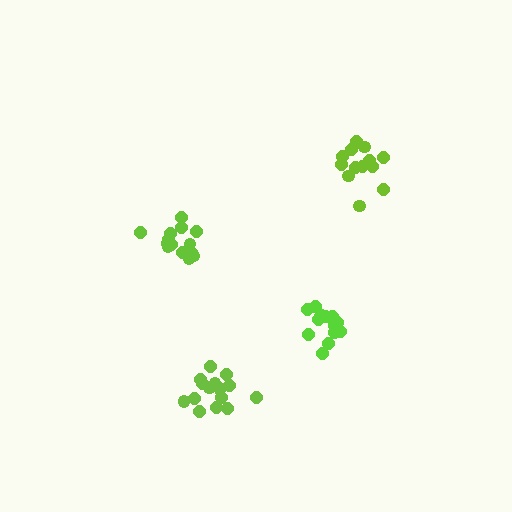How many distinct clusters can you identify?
There are 4 distinct clusters.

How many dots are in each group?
Group 1: 16 dots, Group 2: 15 dots, Group 3: 14 dots, Group 4: 13 dots (58 total).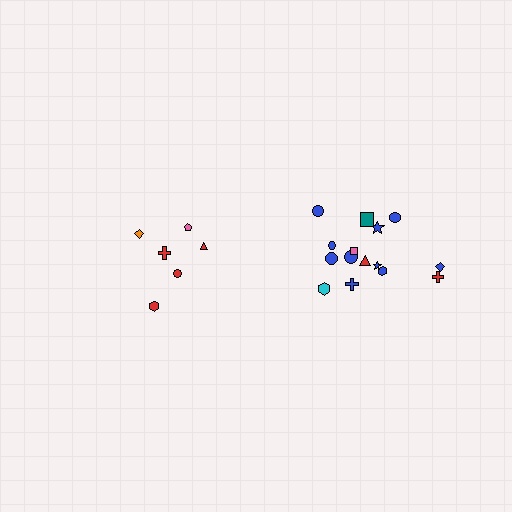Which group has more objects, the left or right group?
The right group.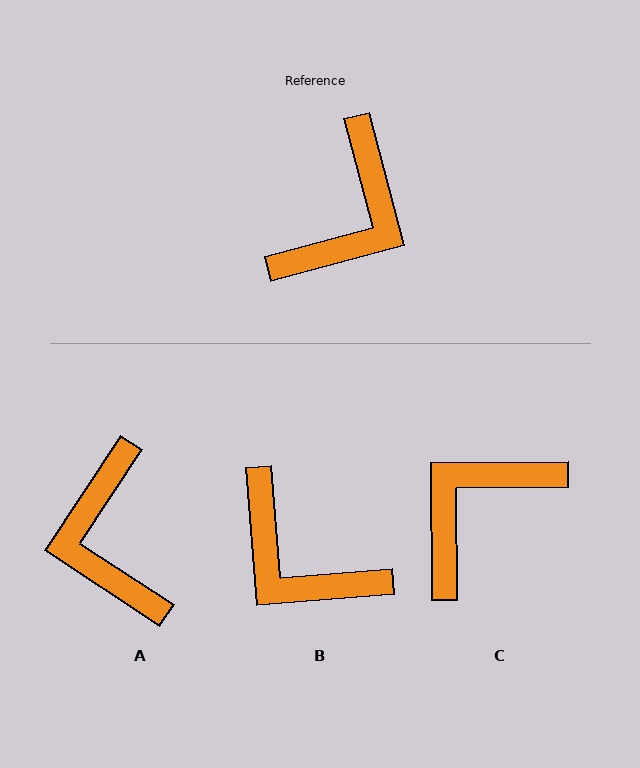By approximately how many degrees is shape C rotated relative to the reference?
Approximately 166 degrees counter-clockwise.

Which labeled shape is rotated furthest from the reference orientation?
C, about 166 degrees away.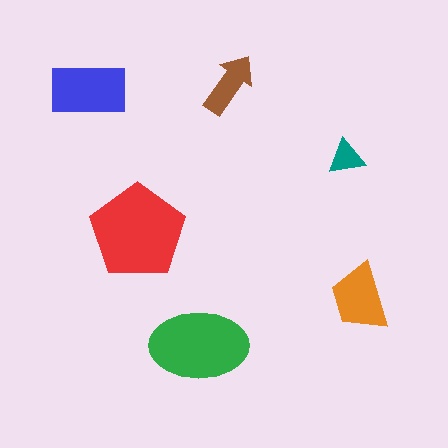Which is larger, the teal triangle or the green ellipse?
The green ellipse.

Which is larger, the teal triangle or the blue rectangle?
The blue rectangle.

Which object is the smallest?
The teal triangle.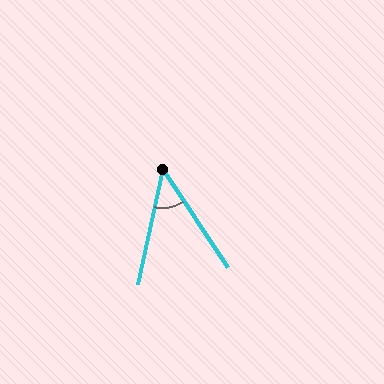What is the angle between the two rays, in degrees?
Approximately 46 degrees.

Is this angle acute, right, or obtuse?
It is acute.